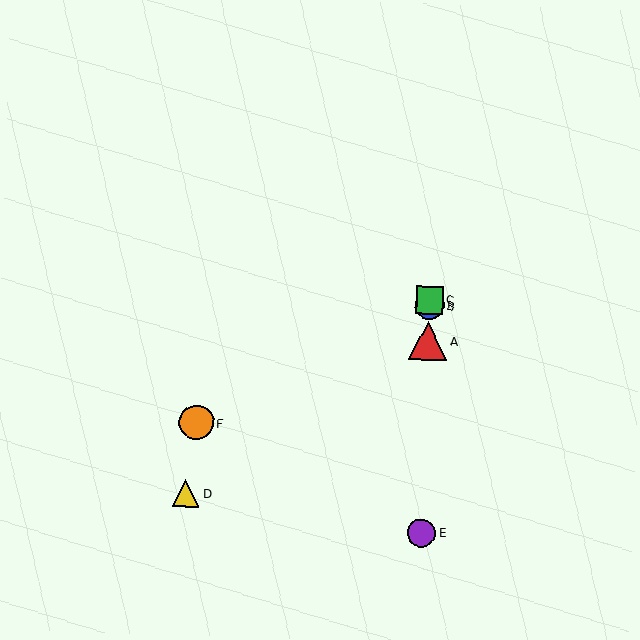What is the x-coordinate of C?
Object C is at x≈429.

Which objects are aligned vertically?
Objects A, B, C, E are aligned vertically.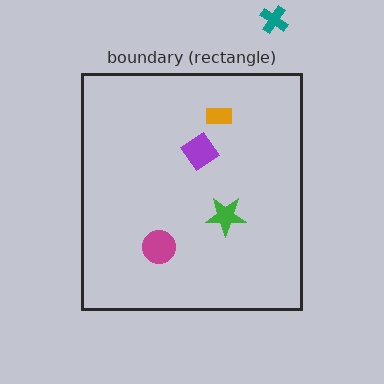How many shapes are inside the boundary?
4 inside, 1 outside.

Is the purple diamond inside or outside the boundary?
Inside.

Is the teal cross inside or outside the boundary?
Outside.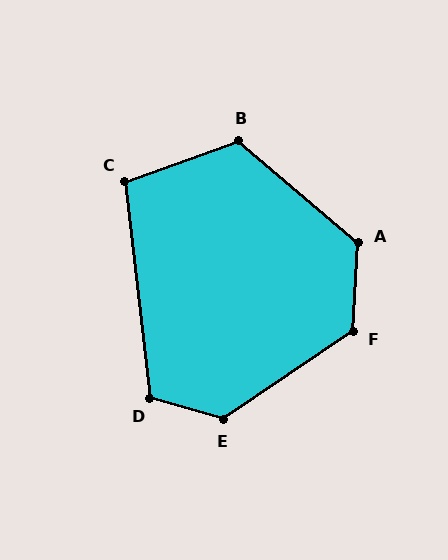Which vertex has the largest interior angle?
E, at approximately 130 degrees.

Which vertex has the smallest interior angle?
C, at approximately 103 degrees.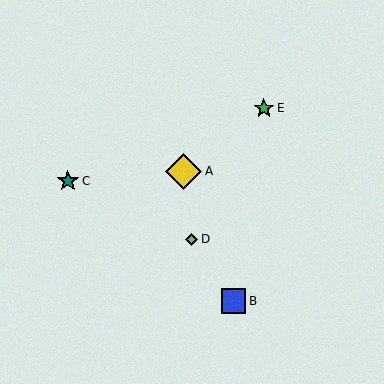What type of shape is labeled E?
Shape E is a green star.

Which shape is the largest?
The yellow diamond (labeled A) is the largest.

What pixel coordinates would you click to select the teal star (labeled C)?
Click at (68, 181) to select the teal star C.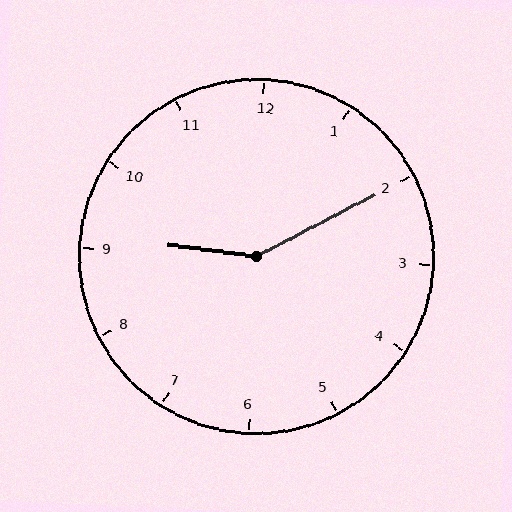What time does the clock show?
9:10.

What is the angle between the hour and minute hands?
Approximately 145 degrees.